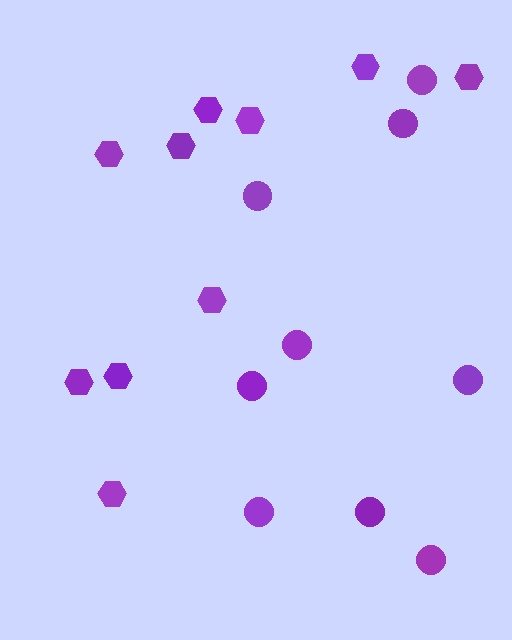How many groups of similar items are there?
There are 2 groups: one group of hexagons (10) and one group of circles (9).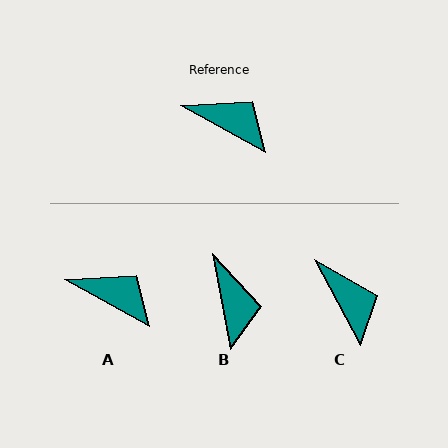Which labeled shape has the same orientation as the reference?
A.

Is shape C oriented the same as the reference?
No, it is off by about 33 degrees.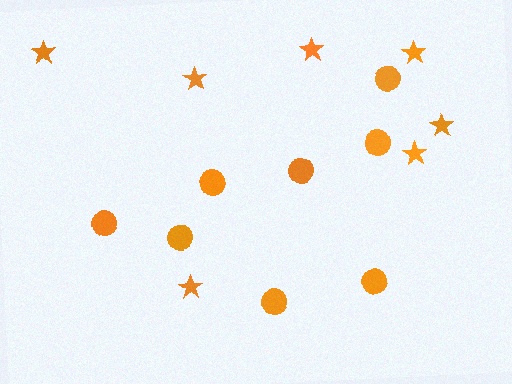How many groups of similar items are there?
There are 2 groups: one group of circles (8) and one group of stars (7).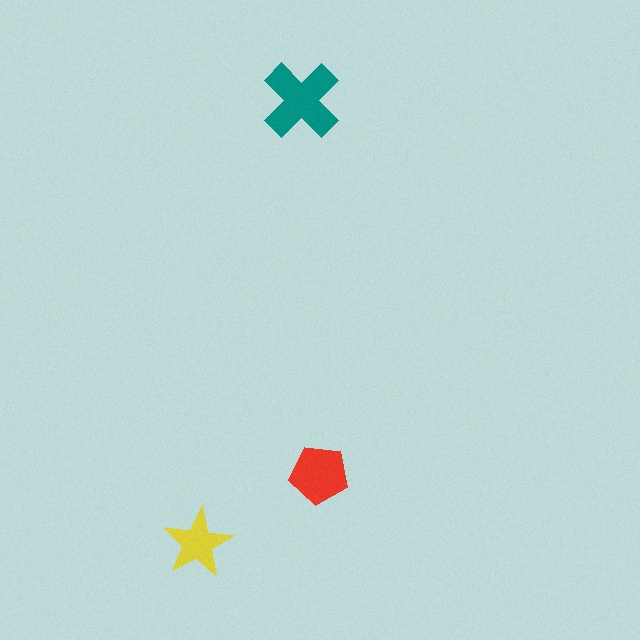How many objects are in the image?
There are 3 objects in the image.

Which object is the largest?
The teal cross.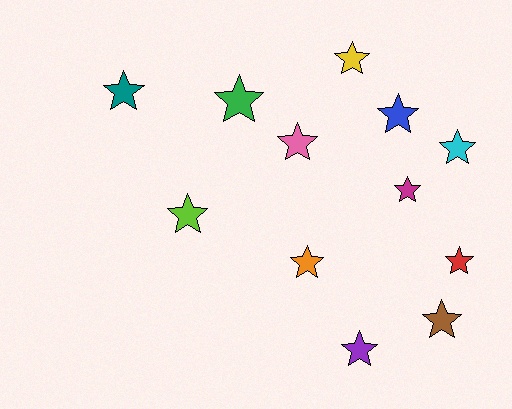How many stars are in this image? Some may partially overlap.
There are 12 stars.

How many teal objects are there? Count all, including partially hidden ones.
There is 1 teal object.